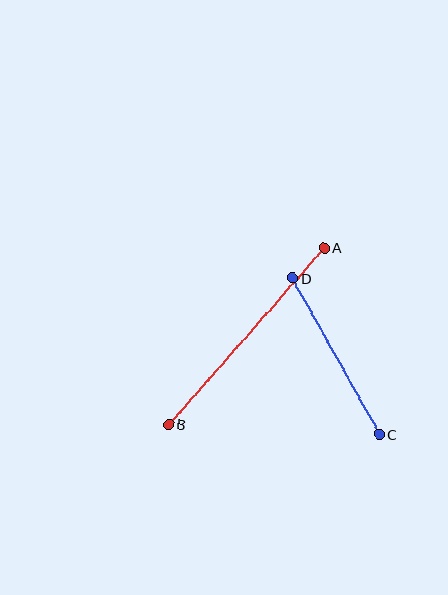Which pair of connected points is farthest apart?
Points A and B are farthest apart.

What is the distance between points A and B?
The distance is approximately 235 pixels.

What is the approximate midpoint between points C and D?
The midpoint is at approximately (336, 356) pixels.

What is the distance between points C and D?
The distance is approximately 178 pixels.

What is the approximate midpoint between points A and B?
The midpoint is at approximately (246, 336) pixels.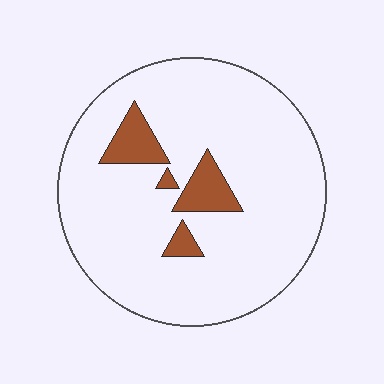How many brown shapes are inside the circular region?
4.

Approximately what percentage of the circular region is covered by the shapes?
Approximately 10%.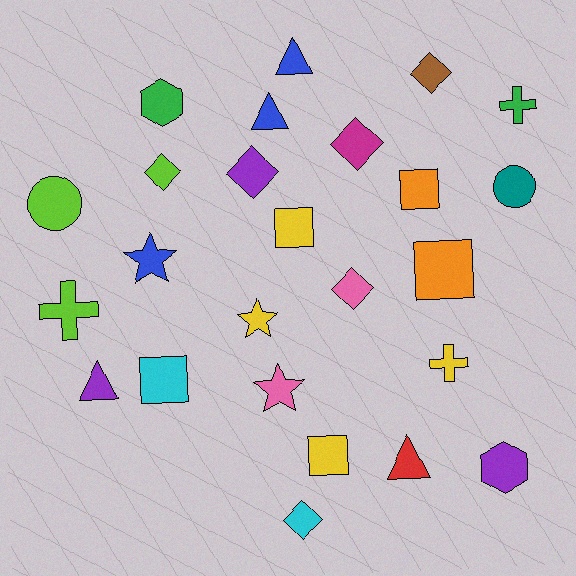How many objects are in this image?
There are 25 objects.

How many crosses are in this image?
There are 3 crosses.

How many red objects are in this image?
There is 1 red object.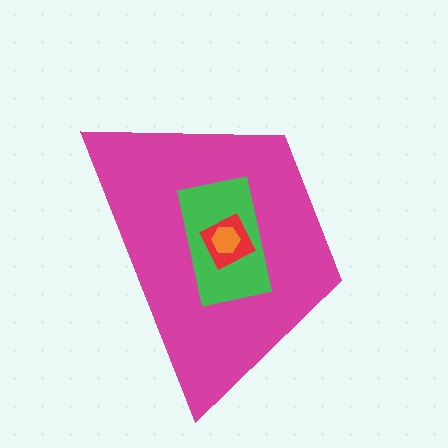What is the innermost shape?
The orange hexagon.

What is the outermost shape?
The magenta trapezoid.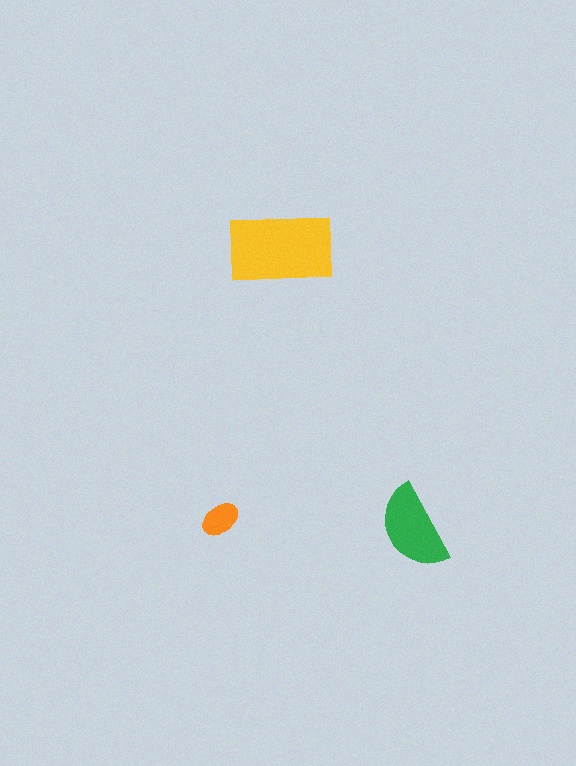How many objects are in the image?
There are 3 objects in the image.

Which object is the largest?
The yellow rectangle.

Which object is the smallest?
The orange ellipse.